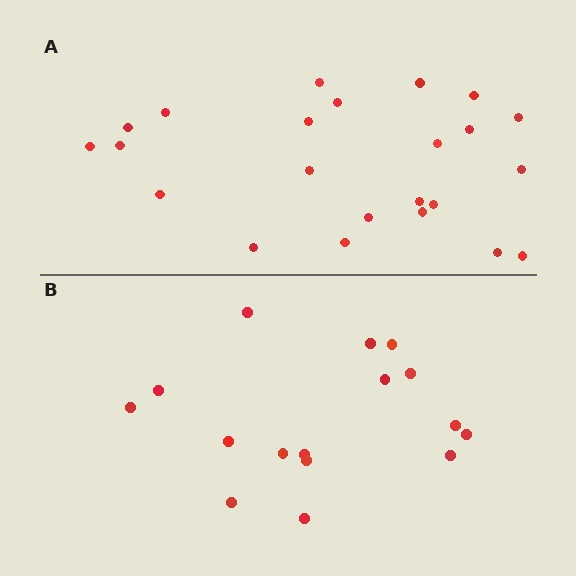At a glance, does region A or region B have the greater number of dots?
Region A (the top region) has more dots.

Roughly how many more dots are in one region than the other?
Region A has roughly 8 or so more dots than region B.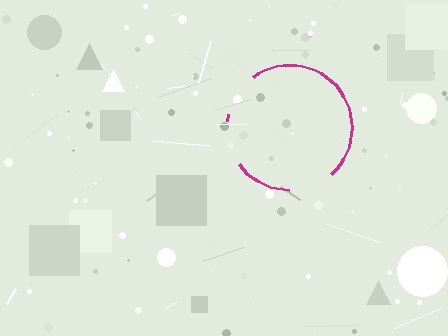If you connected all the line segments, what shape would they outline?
They would outline a circle.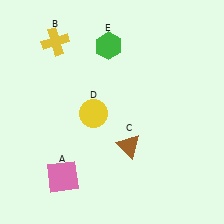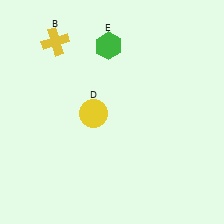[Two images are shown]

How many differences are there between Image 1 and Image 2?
There are 2 differences between the two images.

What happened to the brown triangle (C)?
The brown triangle (C) was removed in Image 2. It was in the bottom-right area of Image 1.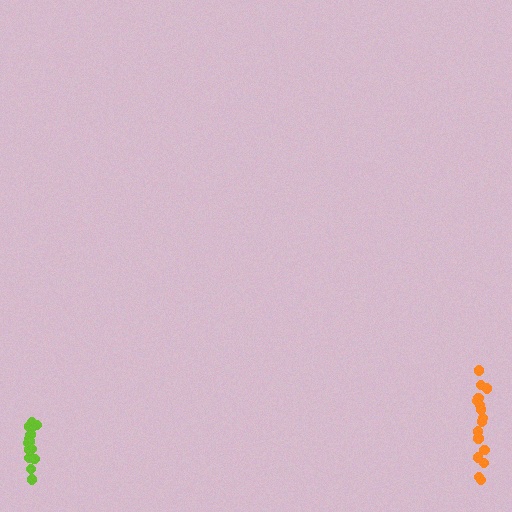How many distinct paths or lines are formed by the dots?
There are 2 distinct paths.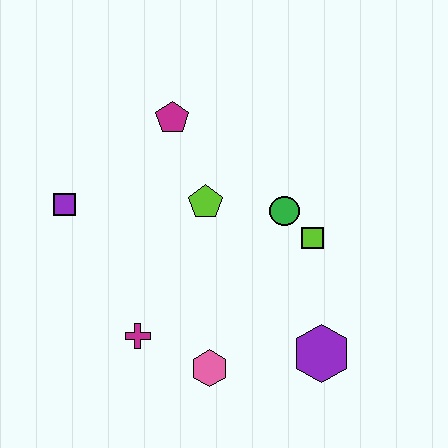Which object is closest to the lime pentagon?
The green circle is closest to the lime pentagon.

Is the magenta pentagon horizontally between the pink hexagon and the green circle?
No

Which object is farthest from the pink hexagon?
The magenta pentagon is farthest from the pink hexagon.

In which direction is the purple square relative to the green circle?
The purple square is to the left of the green circle.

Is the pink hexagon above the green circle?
No